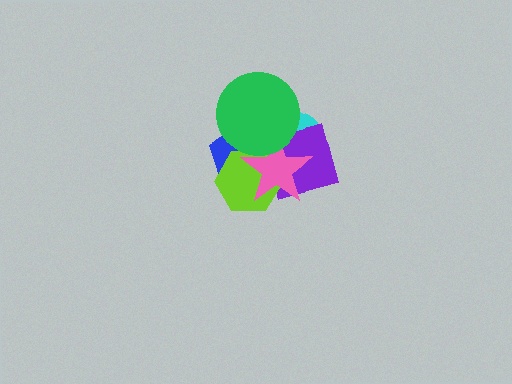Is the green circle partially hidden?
No, no other shape covers it.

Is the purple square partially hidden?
Yes, it is partially covered by another shape.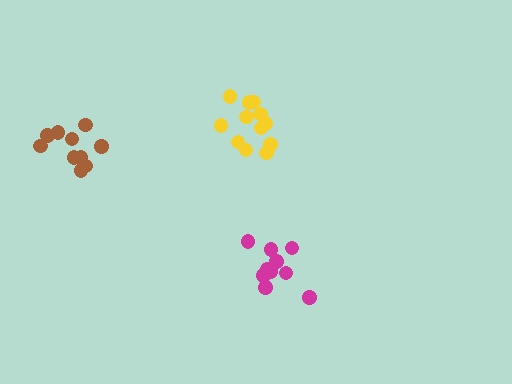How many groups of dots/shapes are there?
There are 3 groups.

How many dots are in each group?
Group 1: 12 dots, Group 2: 10 dots, Group 3: 10 dots (32 total).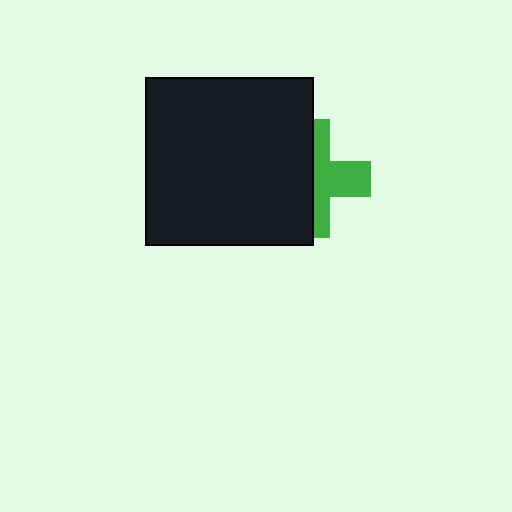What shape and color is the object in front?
The object in front is a black square.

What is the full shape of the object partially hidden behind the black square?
The partially hidden object is a green cross.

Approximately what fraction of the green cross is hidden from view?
Roughly 53% of the green cross is hidden behind the black square.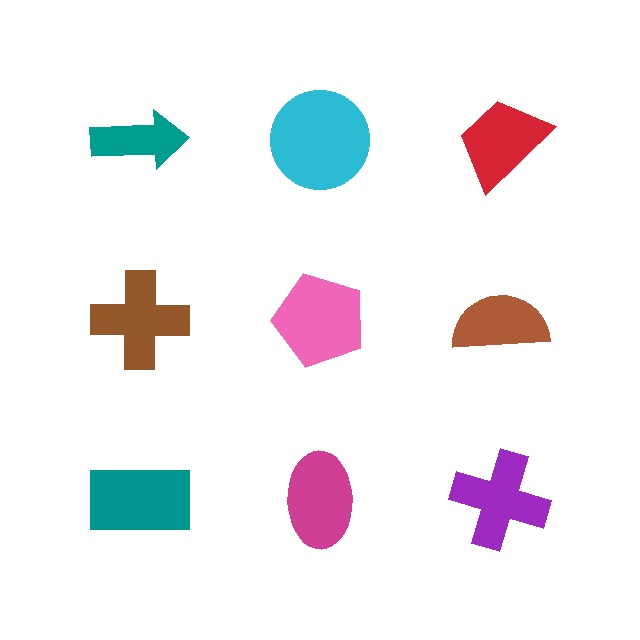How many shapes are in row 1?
3 shapes.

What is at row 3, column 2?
A magenta ellipse.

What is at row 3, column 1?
A teal rectangle.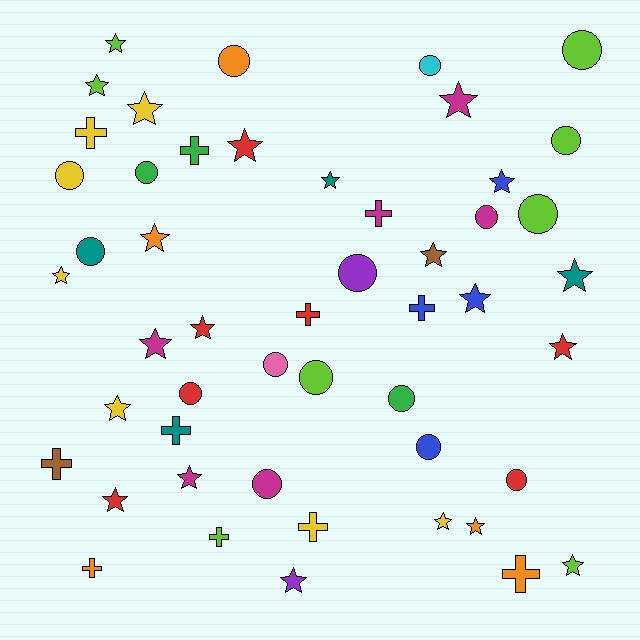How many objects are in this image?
There are 50 objects.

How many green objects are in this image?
There are 3 green objects.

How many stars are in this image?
There are 22 stars.